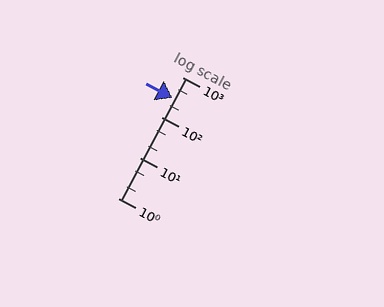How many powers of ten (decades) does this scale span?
The scale spans 3 decades, from 1 to 1000.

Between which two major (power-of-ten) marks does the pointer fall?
The pointer is between 100 and 1000.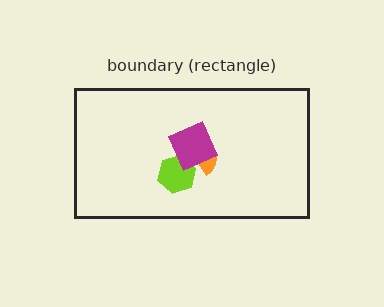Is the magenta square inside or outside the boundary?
Inside.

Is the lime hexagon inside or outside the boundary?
Inside.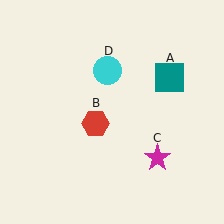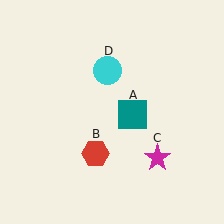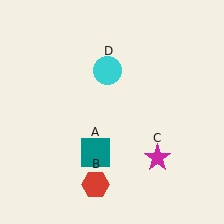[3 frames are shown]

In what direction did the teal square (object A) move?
The teal square (object A) moved down and to the left.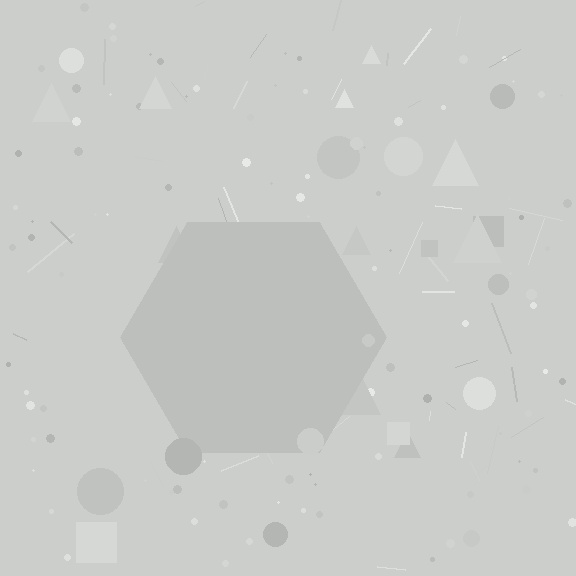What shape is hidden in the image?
A hexagon is hidden in the image.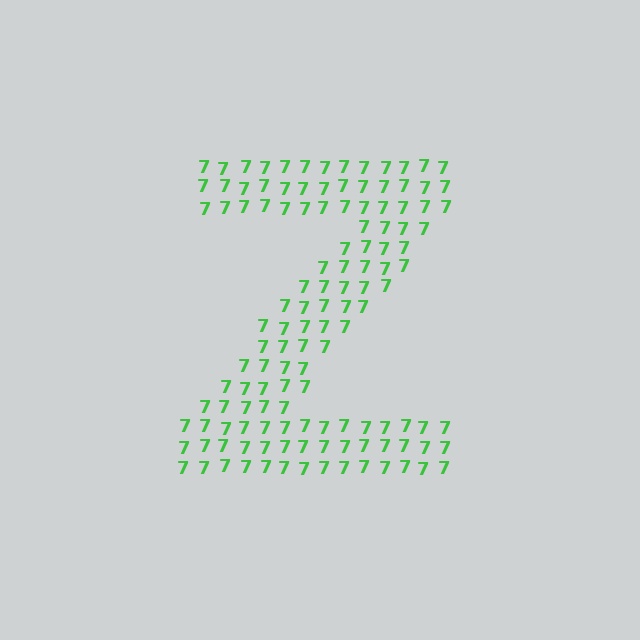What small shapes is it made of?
It is made of small digit 7's.